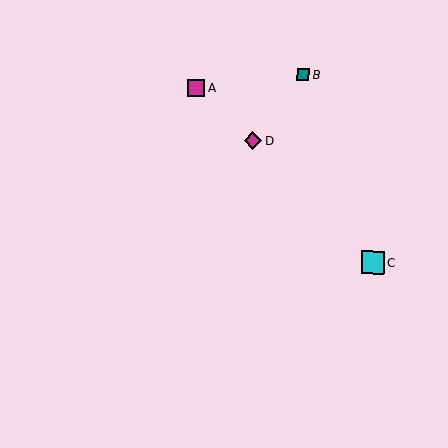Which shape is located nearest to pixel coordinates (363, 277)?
The cyan square (labeled C) at (372, 262) is nearest to that location.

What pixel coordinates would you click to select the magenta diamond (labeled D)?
Click at (253, 141) to select the magenta diamond D.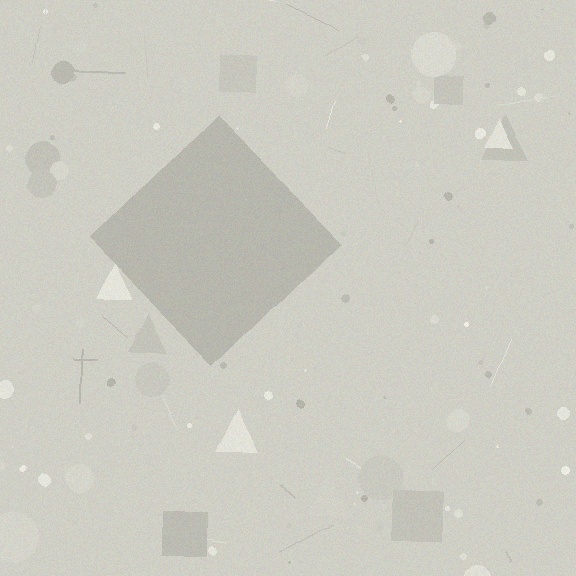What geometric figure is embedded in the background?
A diamond is embedded in the background.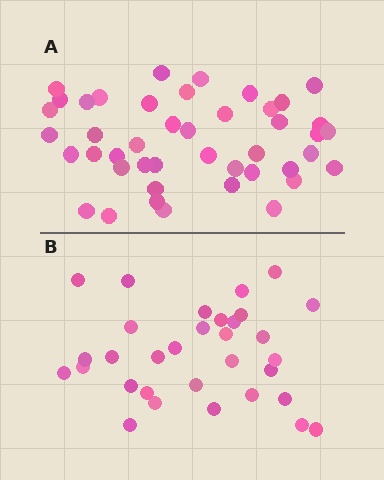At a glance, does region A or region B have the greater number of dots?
Region A (the top region) has more dots.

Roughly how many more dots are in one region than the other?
Region A has roughly 12 or so more dots than region B.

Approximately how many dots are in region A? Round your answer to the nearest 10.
About 40 dots. (The exact count is 44, which rounds to 40.)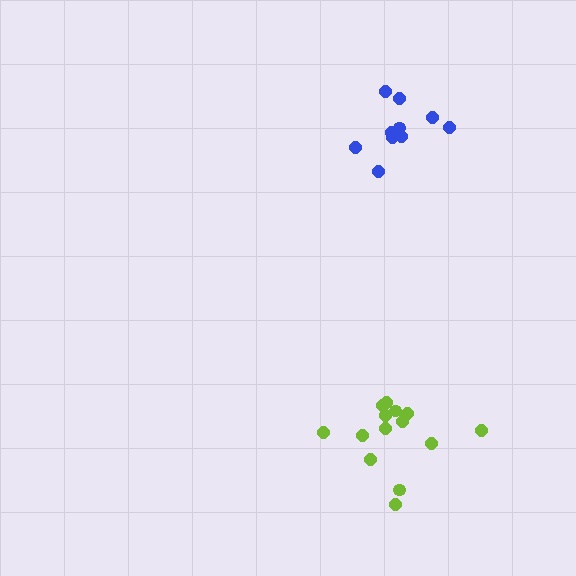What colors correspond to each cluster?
The clusters are colored: lime, blue.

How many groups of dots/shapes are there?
There are 2 groups.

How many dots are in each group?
Group 1: 14 dots, Group 2: 10 dots (24 total).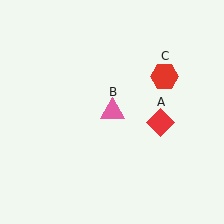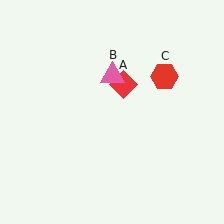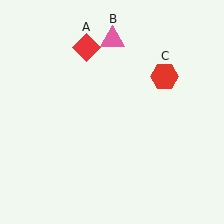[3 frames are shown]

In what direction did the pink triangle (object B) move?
The pink triangle (object B) moved up.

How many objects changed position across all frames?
2 objects changed position: red diamond (object A), pink triangle (object B).